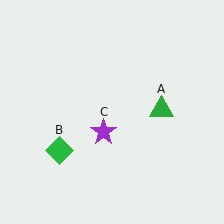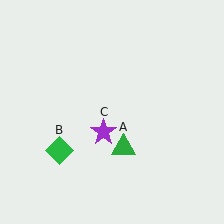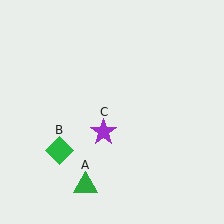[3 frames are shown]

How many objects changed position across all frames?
1 object changed position: green triangle (object A).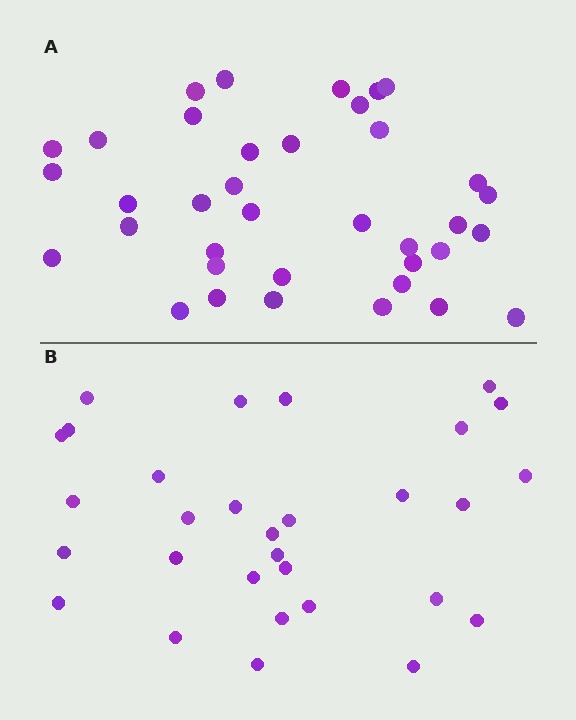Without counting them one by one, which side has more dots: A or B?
Region A (the top region) has more dots.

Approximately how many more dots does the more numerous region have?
Region A has roughly 8 or so more dots than region B.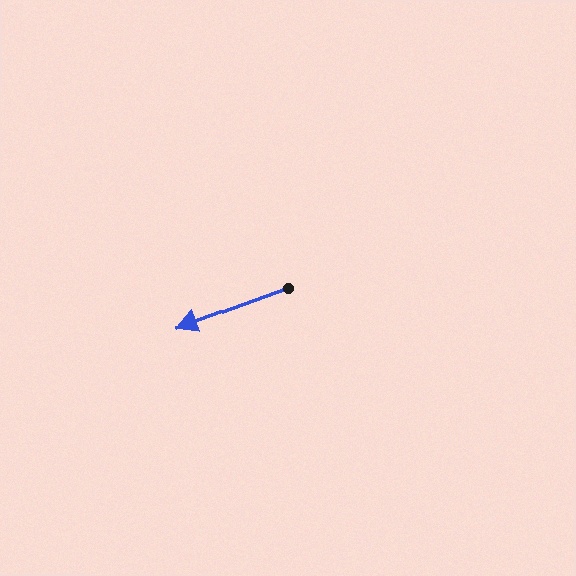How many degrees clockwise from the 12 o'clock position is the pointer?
Approximately 250 degrees.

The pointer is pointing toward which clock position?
Roughly 8 o'clock.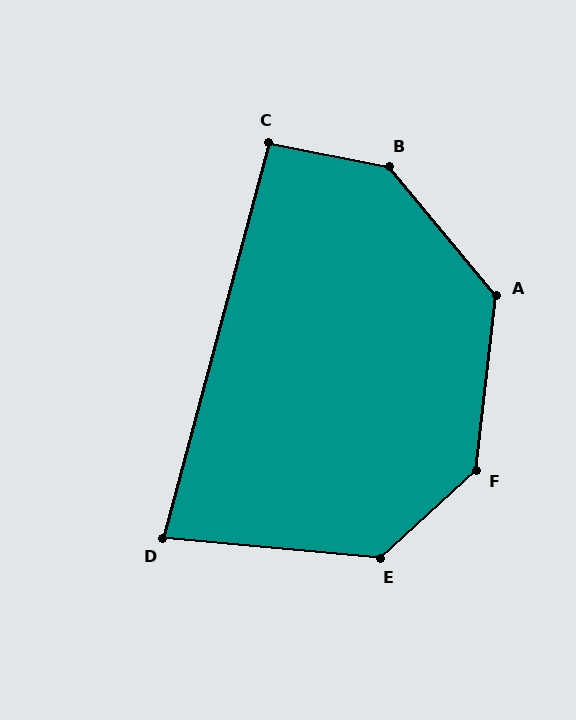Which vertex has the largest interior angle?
B, at approximately 141 degrees.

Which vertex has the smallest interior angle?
D, at approximately 80 degrees.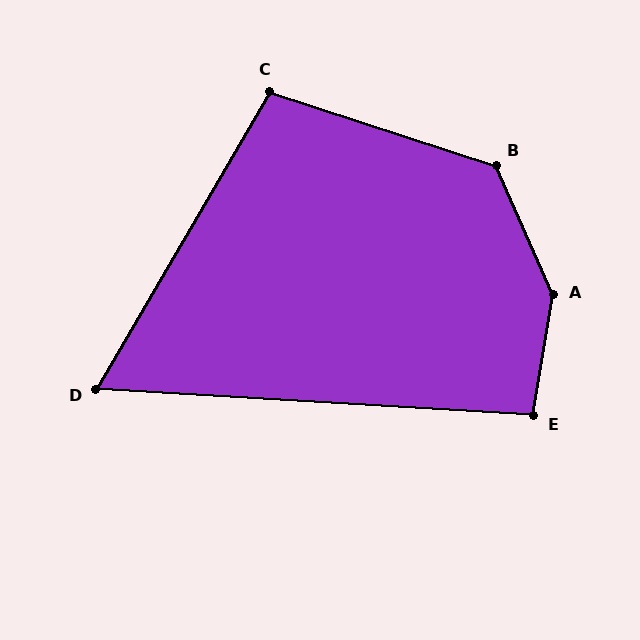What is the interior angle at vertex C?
Approximately 102 degrees (obtuse).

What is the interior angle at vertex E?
Approximately 95 degrees (obtuse).